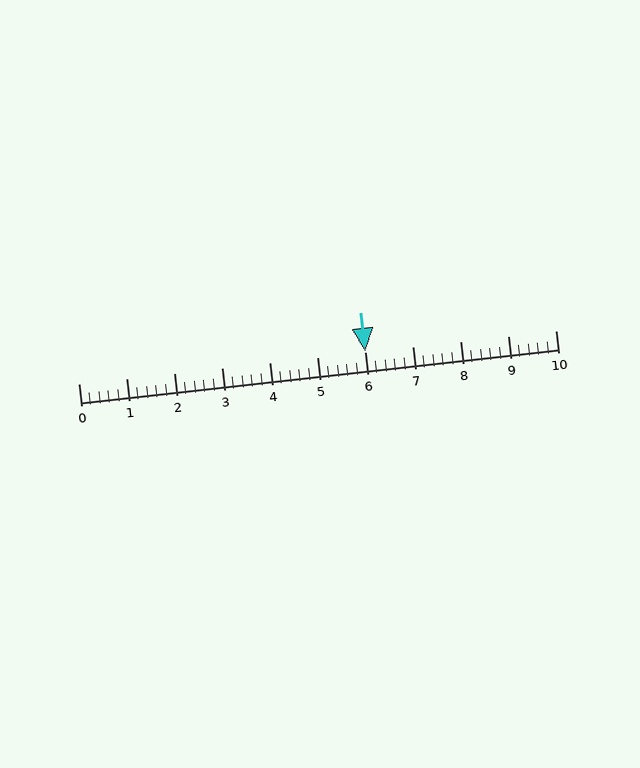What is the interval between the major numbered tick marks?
The major tick marks are spaced 1 units apart.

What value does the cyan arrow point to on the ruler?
The cyan arrow points to approximately 6.0.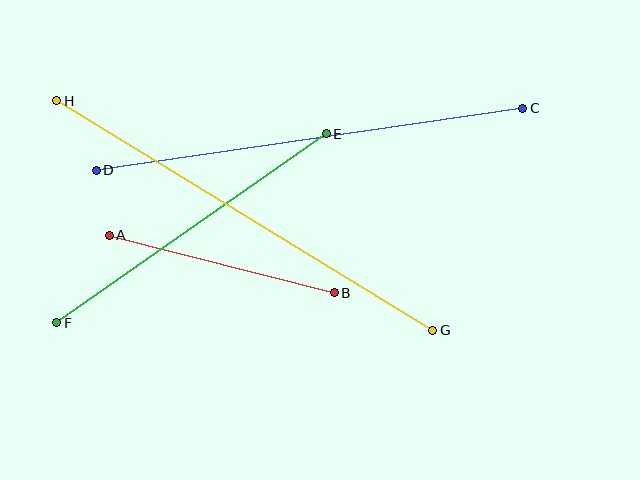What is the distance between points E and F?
The distance is approximately 329 pixels.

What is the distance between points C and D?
The distance is approximately 431 pixels.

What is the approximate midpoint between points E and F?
The midpoint is at approximately (192, 228) pixels.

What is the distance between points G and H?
The distance is approximately 441 pixels.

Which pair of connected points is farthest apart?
Points G and H are farthest apart.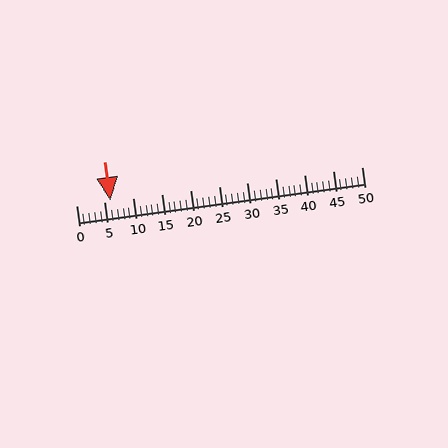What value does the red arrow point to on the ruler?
The red arrow points to approximately 6.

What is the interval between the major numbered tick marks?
The major tick marks are spaced 5 units apart.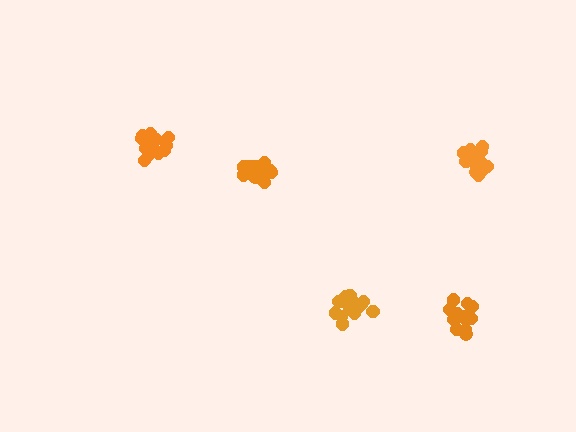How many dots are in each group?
Group 1: 15 dots, Group 2: 17 dots, Group 3: 17 dots, Group 4: 17 dots, Group 5: 15 dots (81 total).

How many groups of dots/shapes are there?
There are 5 groups.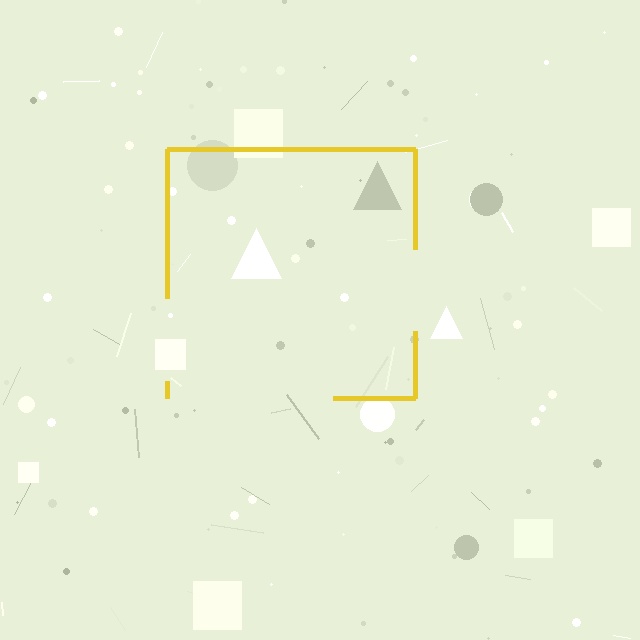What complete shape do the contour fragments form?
The contour fragments form a square.